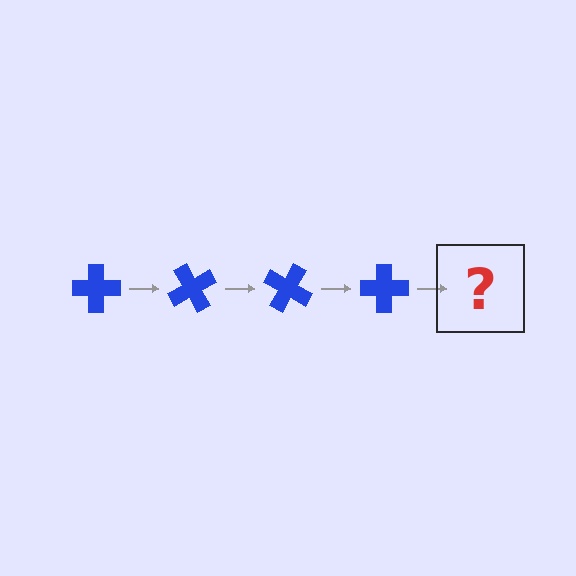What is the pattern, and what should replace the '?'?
The pattern is that the cross rotates 60 degrees each step. The '?' should be a blue cross rotated 240 degrees.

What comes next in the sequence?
The next element should be a blue cross rotated 240 degrees.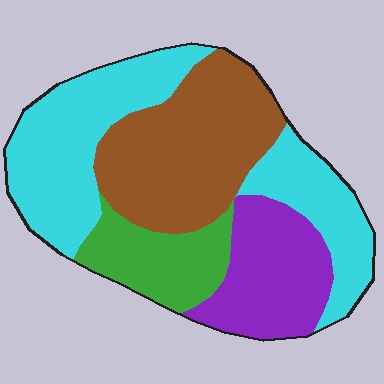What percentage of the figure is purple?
Purple covers around 20% of the figure.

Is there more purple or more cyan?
Cyan.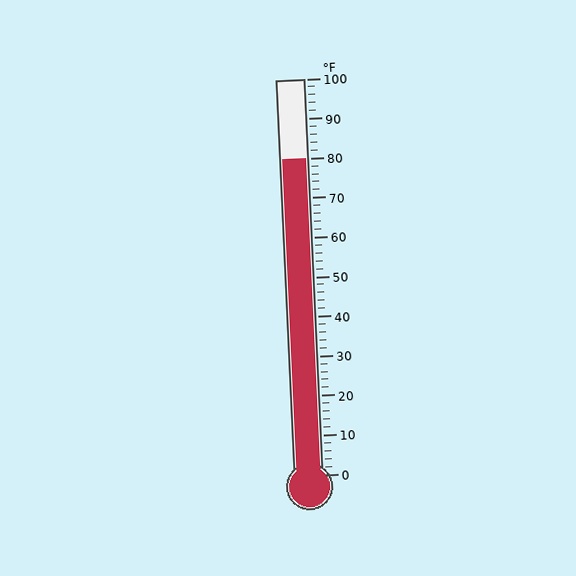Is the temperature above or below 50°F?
The temperature is above 50°F.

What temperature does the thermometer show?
The thermometer shows approximately 80°F.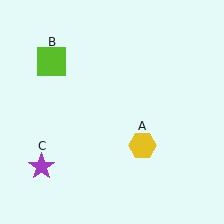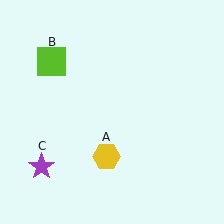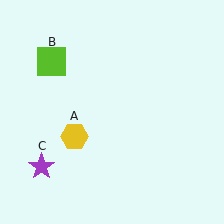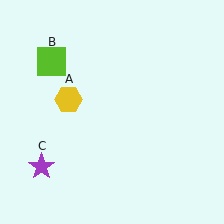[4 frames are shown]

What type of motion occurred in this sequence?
The yellow hexagon (object A) rotated clockwise around the center of the scene.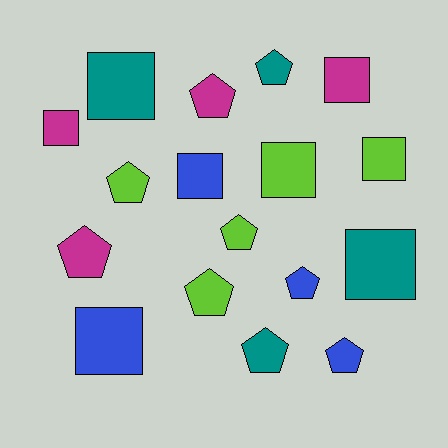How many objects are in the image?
There are 17 objects.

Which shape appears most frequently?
Pentagon, with 9 objects.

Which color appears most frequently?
Lime, with 5 objects.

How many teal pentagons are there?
There are 2 teal pentagons.